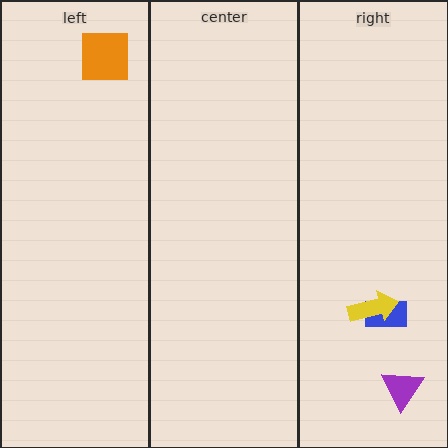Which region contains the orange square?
The left region.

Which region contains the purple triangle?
The right region.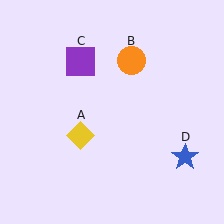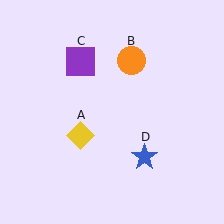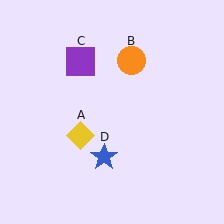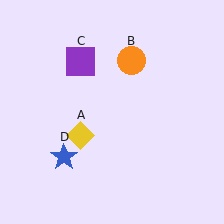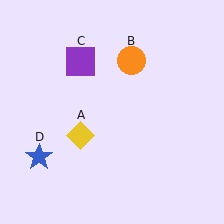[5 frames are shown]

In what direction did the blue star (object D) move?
The blue star (object D) moved left.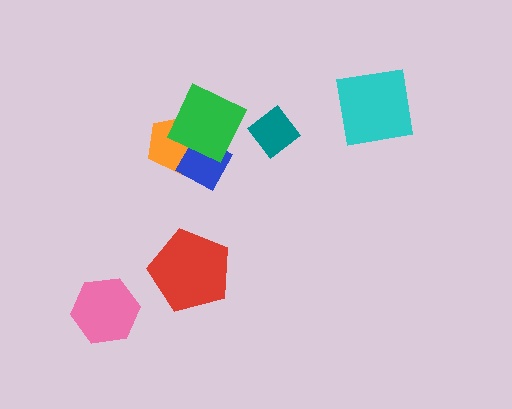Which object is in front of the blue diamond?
The green diamond is in front of the blue diamond.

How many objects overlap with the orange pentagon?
2 objects overlap with the orange pentagon.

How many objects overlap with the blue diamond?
2 objects overlap with the blue diamond.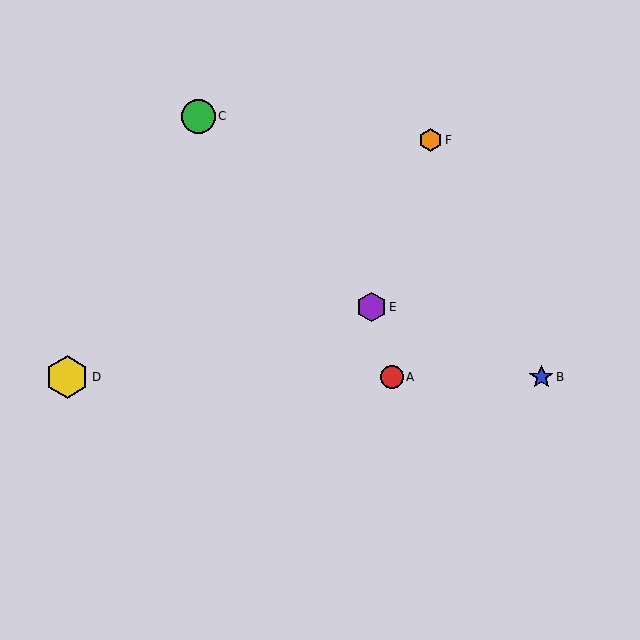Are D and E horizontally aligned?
No, D is at y≈377 and E is at y≈307.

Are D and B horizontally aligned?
Yes, both are at y≈377.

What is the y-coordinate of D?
Object D is at y≈377.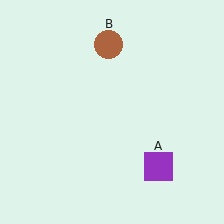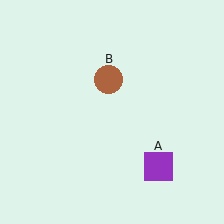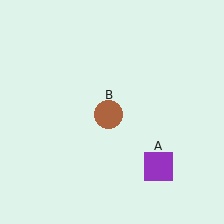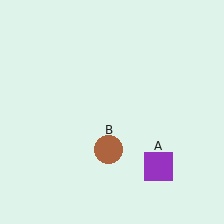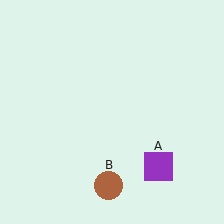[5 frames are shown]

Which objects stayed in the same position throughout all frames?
Purple square (object A) remained stationary.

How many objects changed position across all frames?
1 object changed position: brown circle (object B).